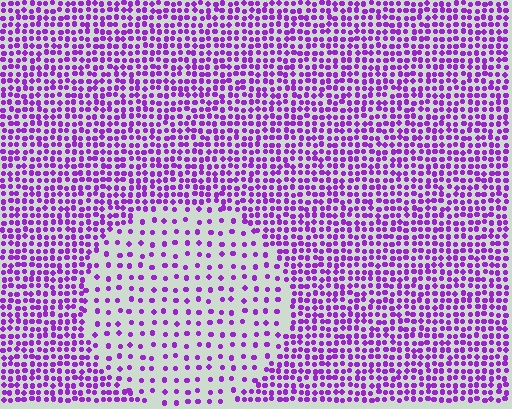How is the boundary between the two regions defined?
The boundary is defined by a change in element density (approximately 2.6x ratio). All elements are the same color, size, and shape.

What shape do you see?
I see a circle.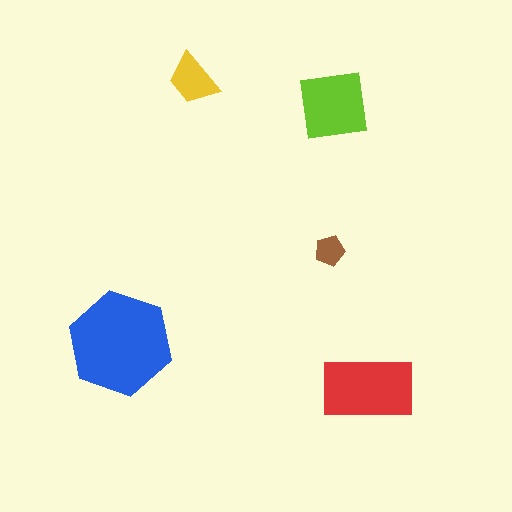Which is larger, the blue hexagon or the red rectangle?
The blue hexagon.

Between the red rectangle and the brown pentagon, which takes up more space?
The red rectangle.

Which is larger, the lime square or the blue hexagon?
The blue hexagon.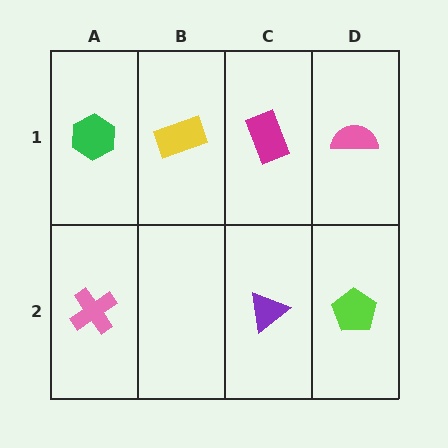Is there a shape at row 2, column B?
No, that cell is empty.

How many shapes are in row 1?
4 shapes.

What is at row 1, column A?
A green hexagon.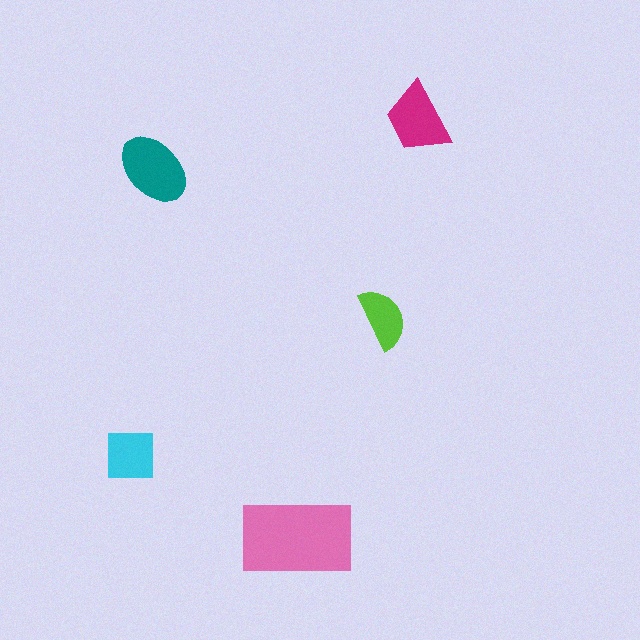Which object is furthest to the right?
The magenta trapezoid is rightmost.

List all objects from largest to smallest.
The pink rectangle, the teal ellipse, the magenta trapezoid, the cyan square, the lime semicircle.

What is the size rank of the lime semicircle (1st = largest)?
5th.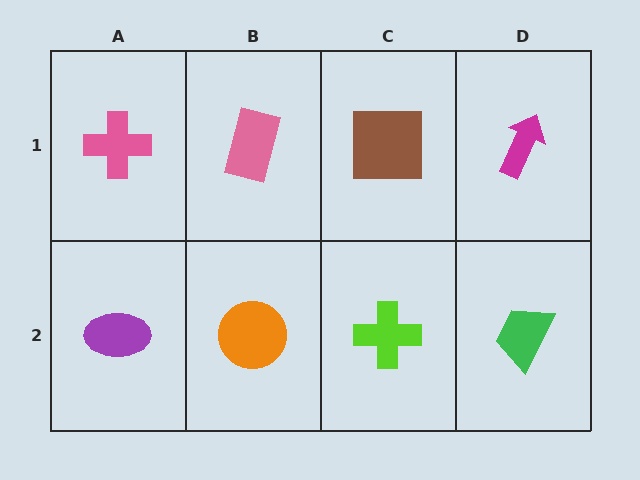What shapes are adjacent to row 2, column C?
A brown square (row 1, column C), an orange circle (row 2, column B), a green trapezoid (row 2, column D).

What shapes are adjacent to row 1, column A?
A purple ellipse (row 2, column A), a pink rectangle (row 1, column B).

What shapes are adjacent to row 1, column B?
An orange circle (row 2, column B), a pink cross (row 1, column A), a brown square (row 1, column C).